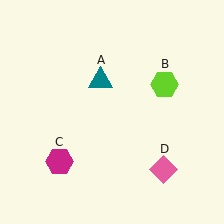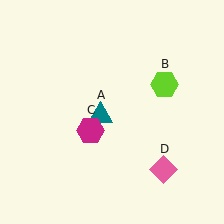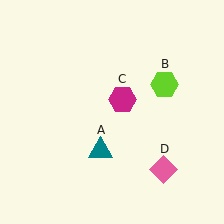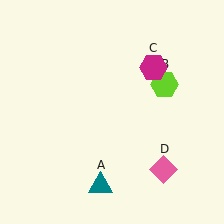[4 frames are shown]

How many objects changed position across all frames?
2 objects changed position: teal triangle (object A), magenta hexagon (object C).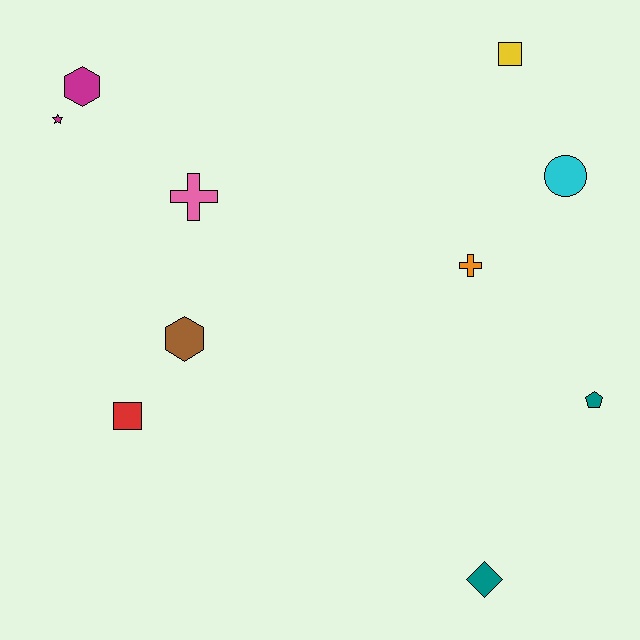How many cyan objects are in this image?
There is 1 cyan object.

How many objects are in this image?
There are 10 objects.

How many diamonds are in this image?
There is 1 diamond.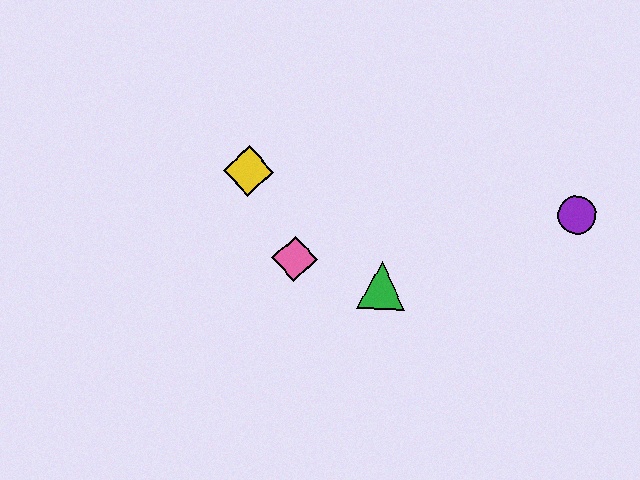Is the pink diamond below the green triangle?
No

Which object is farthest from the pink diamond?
The purple circle is farthest from the pink diamond.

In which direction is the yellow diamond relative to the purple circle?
The yellow diamond is to the left of the purple circle.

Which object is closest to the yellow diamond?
The pink diamond is closest to the yellow diamond.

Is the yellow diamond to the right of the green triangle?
No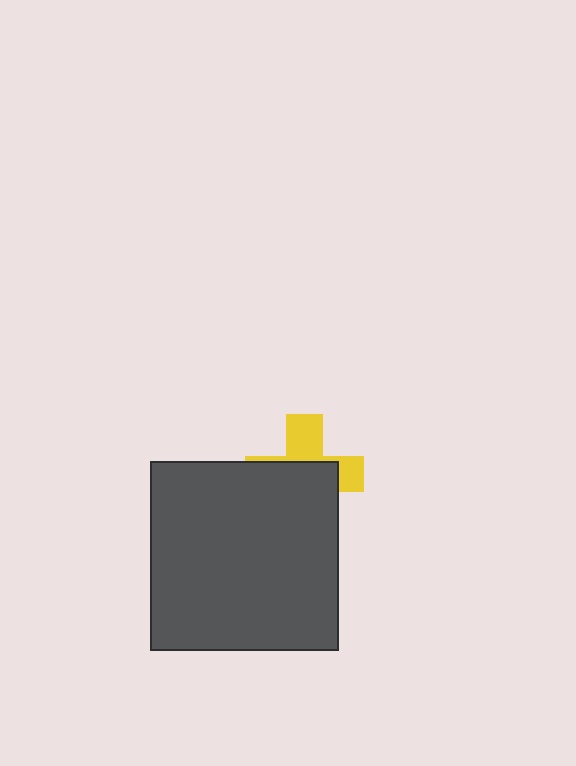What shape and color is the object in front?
The object in front is a dark gray square.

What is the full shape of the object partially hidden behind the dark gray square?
The partially hidden object is a yellow cross.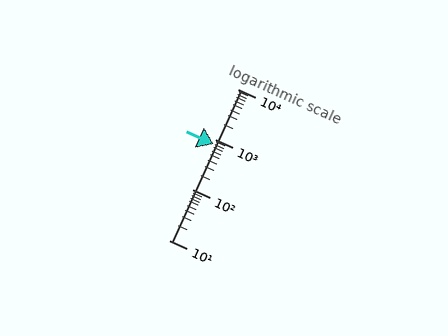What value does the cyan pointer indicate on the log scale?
The pointer indicates approximately 800.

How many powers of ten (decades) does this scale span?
The scale spans 3 decades, from 10 to 10000.